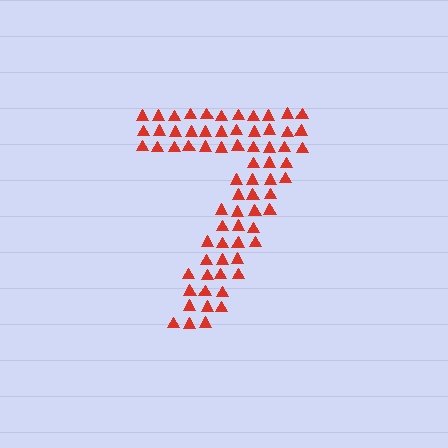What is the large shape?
The large shape is the digit 7.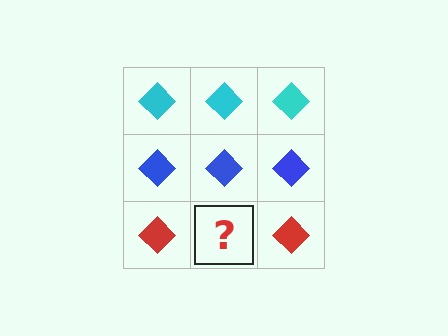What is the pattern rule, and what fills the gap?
The rule is that each row has a consistent color. The gap should be filled with a red diamond.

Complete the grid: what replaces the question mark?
The question mark should be replaced with a red diamond.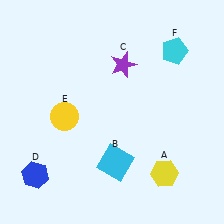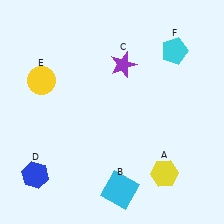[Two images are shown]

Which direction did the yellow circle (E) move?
The yellow circle (E) moved up.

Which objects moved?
The objects that moved are: the cyan square (B), the yellow circle (E).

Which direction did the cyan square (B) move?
The cyan square (B) moved down.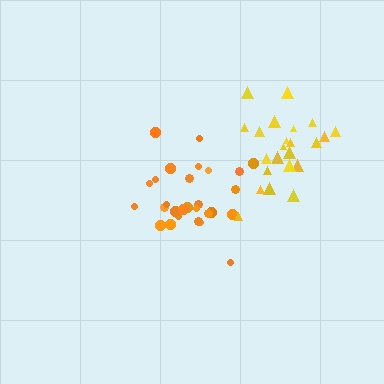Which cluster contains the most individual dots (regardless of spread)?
Orange (28).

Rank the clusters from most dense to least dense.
orange, yellow.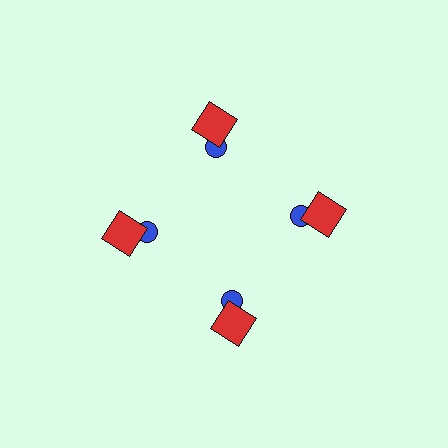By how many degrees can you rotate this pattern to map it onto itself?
The pattern maps onto itself every 90 degrees of rotation.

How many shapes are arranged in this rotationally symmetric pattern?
There are 8 shapes, arranged in 4 groups of 2.